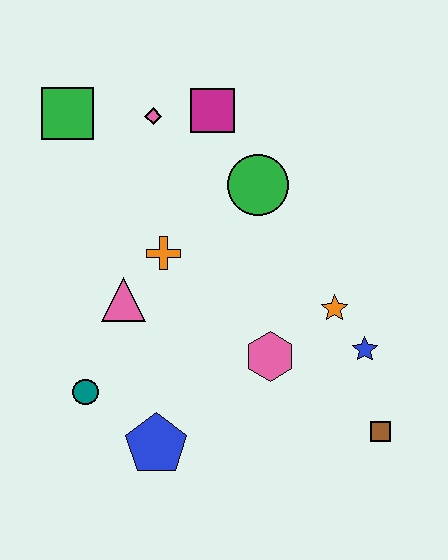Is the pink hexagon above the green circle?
No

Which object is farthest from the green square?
The brown square is farthest from the green square.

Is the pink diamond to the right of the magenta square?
No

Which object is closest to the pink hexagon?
The orange star is closest to the pink hexagon.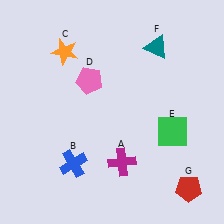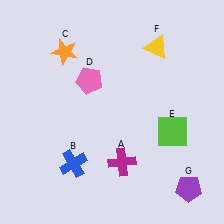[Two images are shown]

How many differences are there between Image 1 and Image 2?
There are 3 differences between the two images.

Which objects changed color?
E changed from green to lime. F changed from teal to yellow. G changed from red to purple.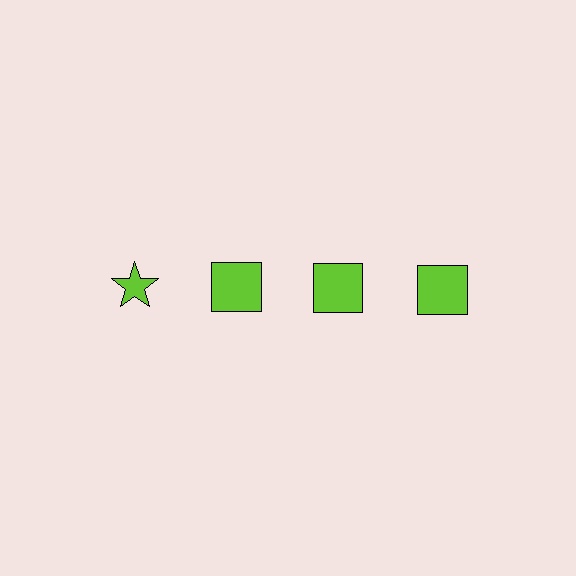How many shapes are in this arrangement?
There are 4 shapes arranged in a grid pattern.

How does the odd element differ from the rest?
It has a different shape: star instead of square.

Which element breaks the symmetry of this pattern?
The lime star in the top row, leftmost column breaks the symmetry. All other shapes are lime squares.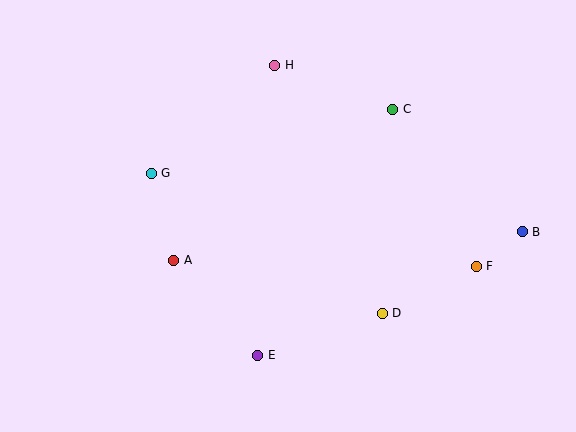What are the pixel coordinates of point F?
Point F is at (476, 266).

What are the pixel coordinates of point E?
Point E is at (258, 355).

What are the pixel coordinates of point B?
Point B is at (522, 232).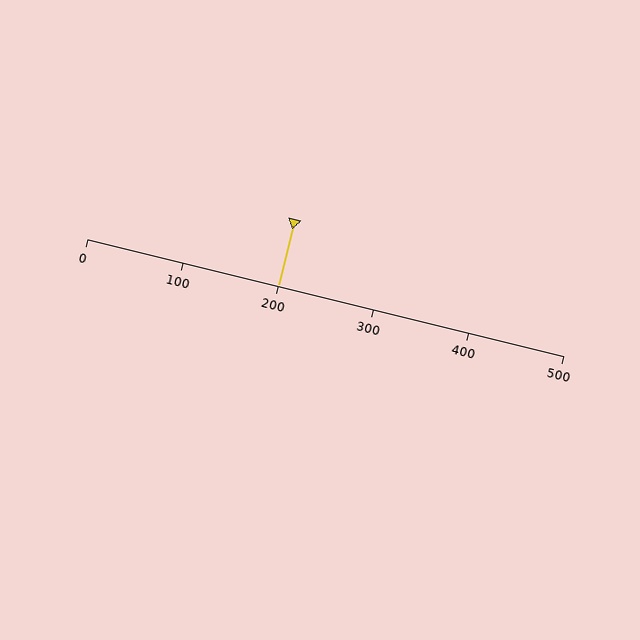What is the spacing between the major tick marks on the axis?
The major ticks are spaced 100 apart.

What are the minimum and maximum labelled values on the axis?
The axis runs from 0 to 500.